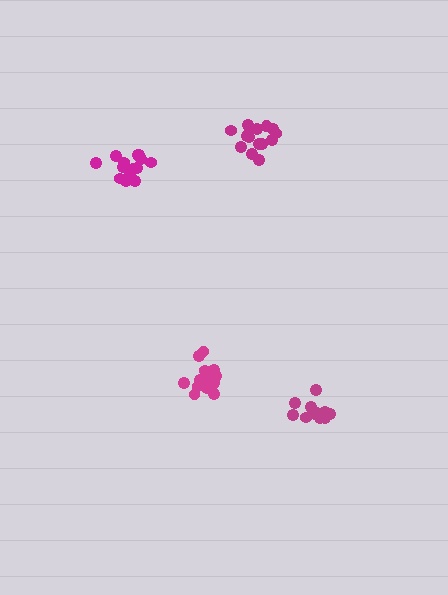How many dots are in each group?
Group 1: 17 dots, Group 2: 15 dots, Group 3: 12 dots, Group 4: 16 dots (60 total).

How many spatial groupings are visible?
There are 4 spatial groupings.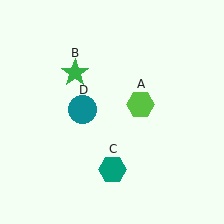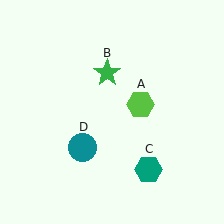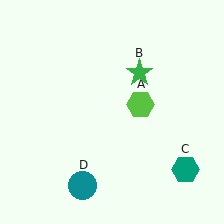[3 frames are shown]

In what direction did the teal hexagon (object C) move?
The teal hexagon (object C) moved right.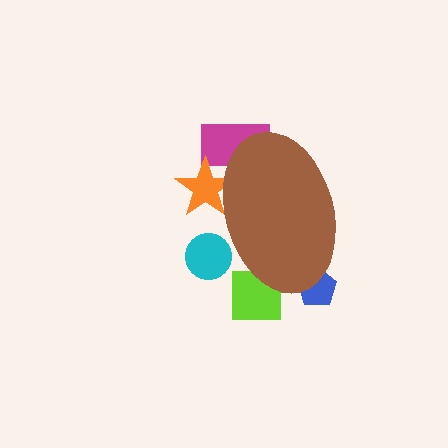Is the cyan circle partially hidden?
Yes, the cyan circle is partially hidden behind the brown ellipse.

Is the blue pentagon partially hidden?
Yes, the blue pentagon is partially hidden behind the brown ellipse.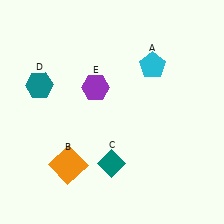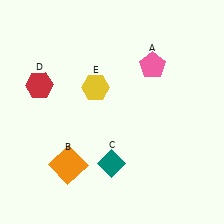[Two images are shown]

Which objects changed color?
A changed from cyan to pink. D changed from teal to red. E changed from purple to yellow.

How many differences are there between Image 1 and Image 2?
There are 3 differences between the two images.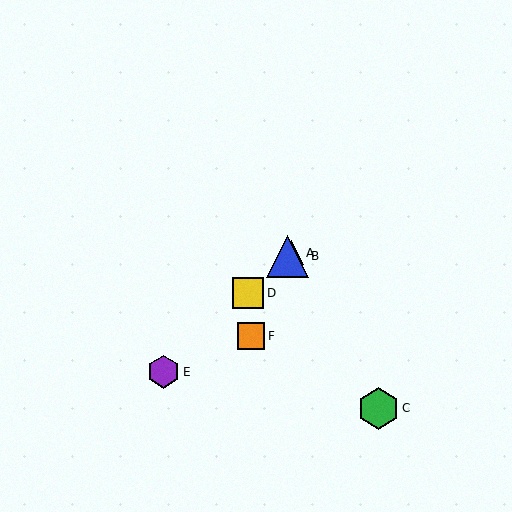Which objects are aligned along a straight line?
Objects A, B, D, E are aligned along a straight line.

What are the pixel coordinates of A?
Object A is at (291, 253).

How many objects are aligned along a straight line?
4 objects (A, B, D, E) are aligned along a straight line.